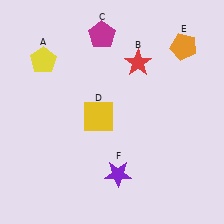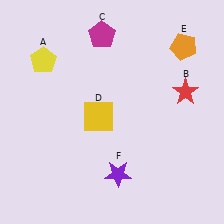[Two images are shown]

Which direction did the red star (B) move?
The red star (B) moved right.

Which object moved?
The red star (B) moved right.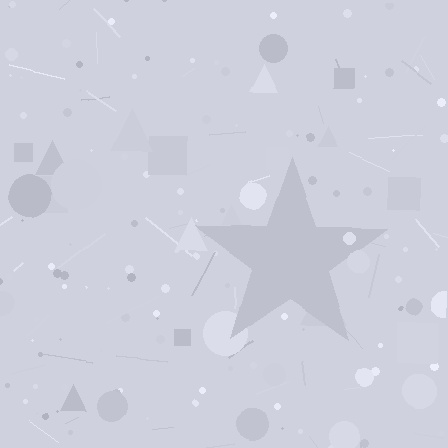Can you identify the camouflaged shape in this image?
The camouflaged shape is a star.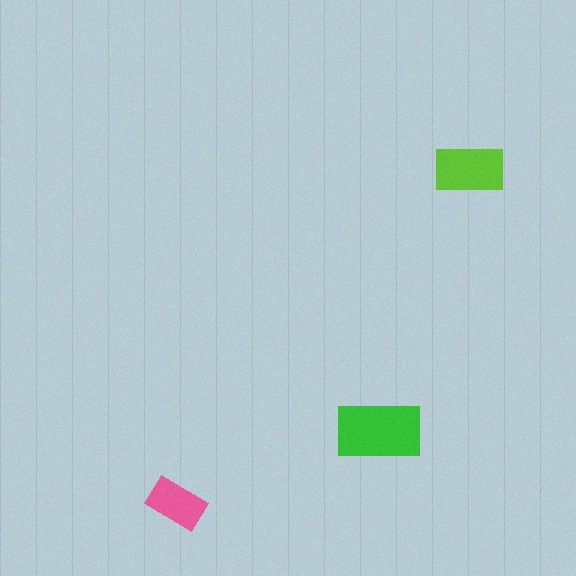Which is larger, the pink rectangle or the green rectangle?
The green one.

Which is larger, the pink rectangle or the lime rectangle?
The lime one.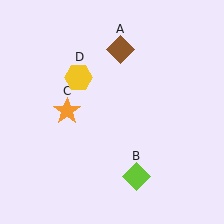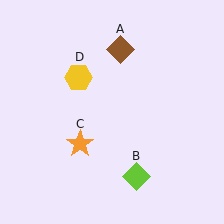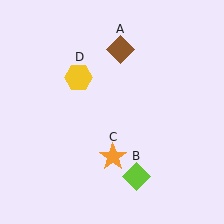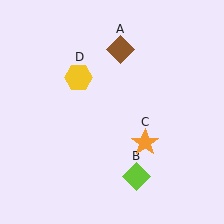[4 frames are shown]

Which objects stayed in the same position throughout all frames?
Brown diamond (object A) and lime diamond (object B) and yellow hexagon (object D) remained stationary.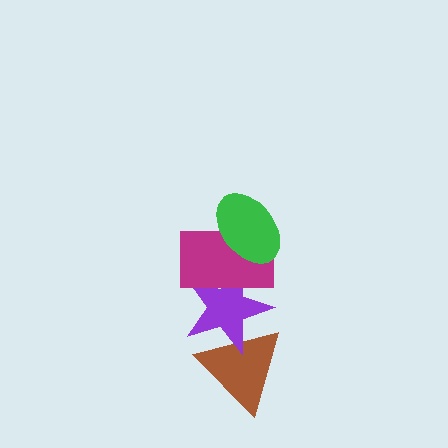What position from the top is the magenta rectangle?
The magenta rectangle is 2nd from the top.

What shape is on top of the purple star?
The magenta rectangle is on top of the purple star.